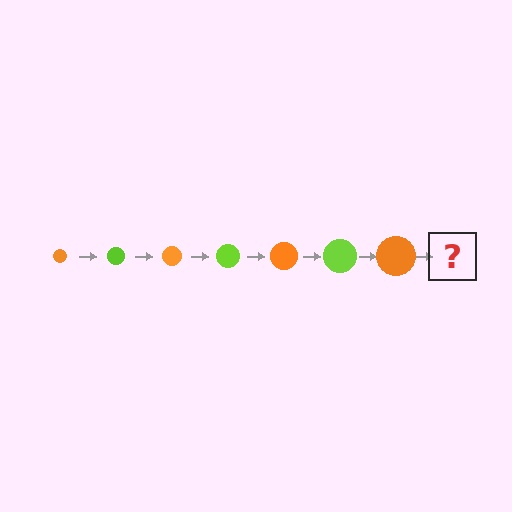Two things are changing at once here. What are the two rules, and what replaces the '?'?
The two rules are that the circle grows larger each step and the color cycles through orange and lime. The '?' should be a lime circle, larger than the previous one.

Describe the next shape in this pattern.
It should be a lime circle, larger than the previous one.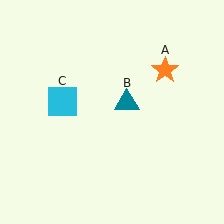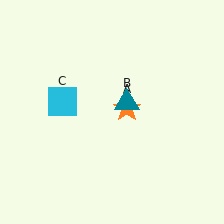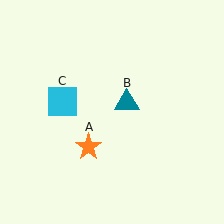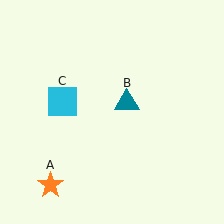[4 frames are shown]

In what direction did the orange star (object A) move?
The orange star (object A) moved down and to the left.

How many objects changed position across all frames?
1 object changed position: orange star (object A).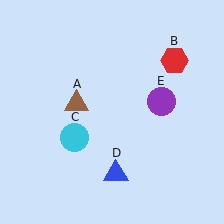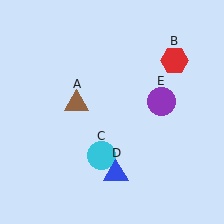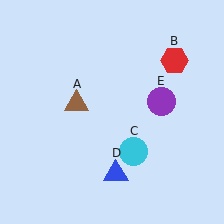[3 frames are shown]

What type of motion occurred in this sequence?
The cyan circle (object C) rotated counterclockwise around the center of the scene.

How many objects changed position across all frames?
1 object changed position: cyan circle (object C).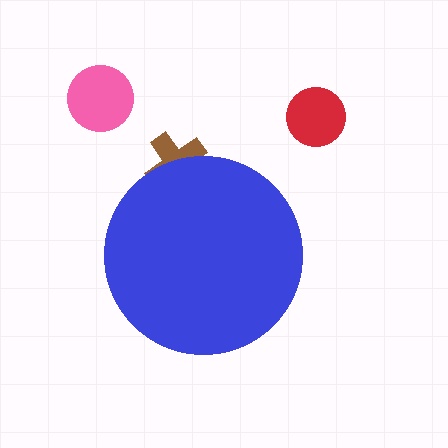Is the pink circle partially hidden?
No, the pink circle is fully visible.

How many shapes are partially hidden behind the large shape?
1 shape is partially hidden.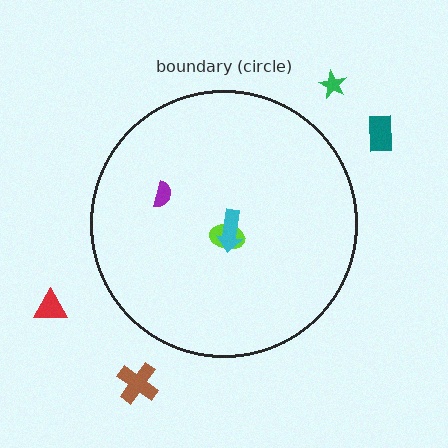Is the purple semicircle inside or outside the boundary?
Inside.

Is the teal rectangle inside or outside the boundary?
Outside.